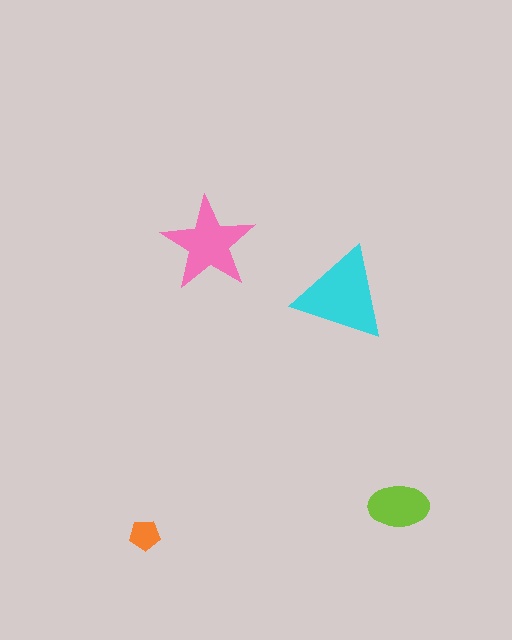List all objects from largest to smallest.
The cyan triangle, the pink star, the lime ellipse, the orange pentagon.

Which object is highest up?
The pink star is topmost.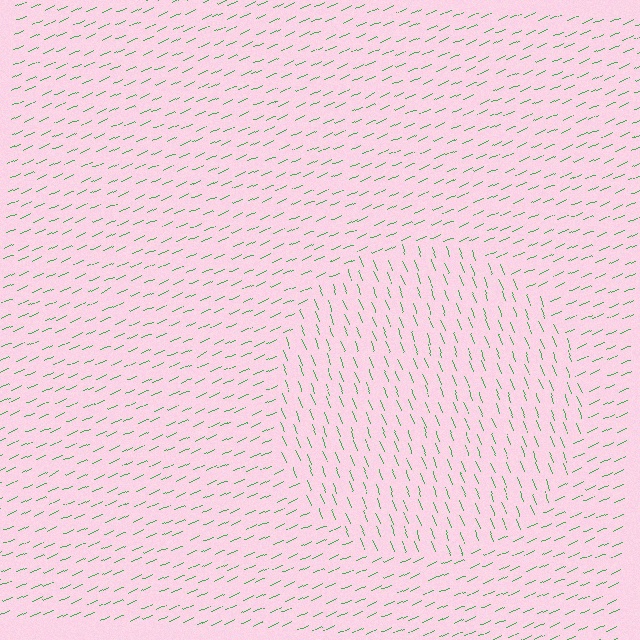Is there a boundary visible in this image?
Yes, there is a texture boundary formed by a change in line orientation.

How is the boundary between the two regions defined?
The boundary is defined purely by a change in line orientation (approximately 87 degrees difference). All lines are the same color and thickness.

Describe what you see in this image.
The image is filled with small green line segments. A circle region in the image has lines oriented differently from the surrounding lines, creating a visible texture boundary.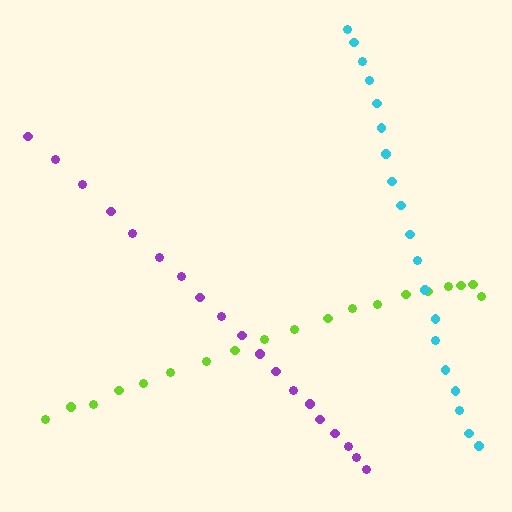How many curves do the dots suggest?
There are 3 distinct paths.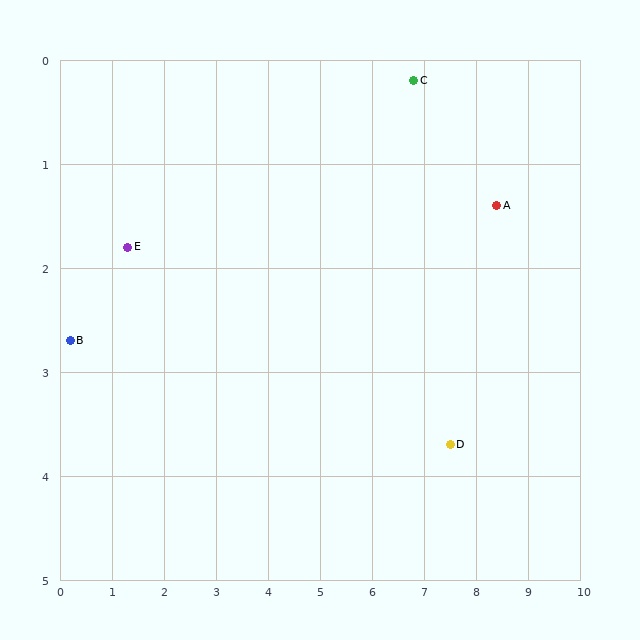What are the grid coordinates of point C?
Point C is at approximately (6.8, 0.2).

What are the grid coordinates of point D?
Point D is at approximately (7.5, 3.7).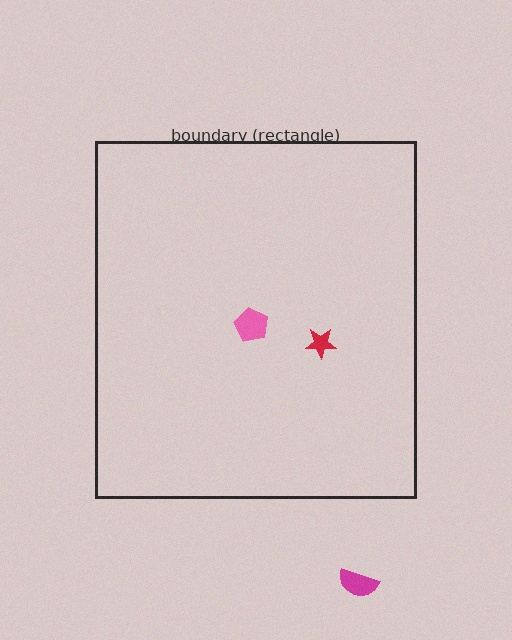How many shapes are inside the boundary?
2 inside, 1 outside.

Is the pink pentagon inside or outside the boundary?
Inside.